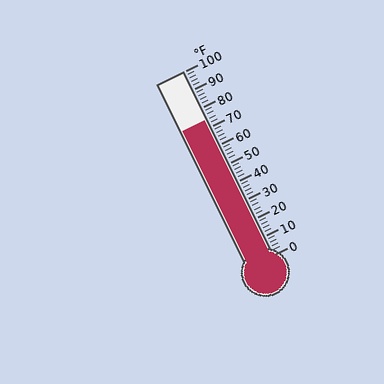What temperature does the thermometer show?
The thermometer shows approximately 74°F.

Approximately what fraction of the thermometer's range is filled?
The thermometer is filled to approximately 75% of its range.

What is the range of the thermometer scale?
The thermometer scale ranges from 0°F to 100°F.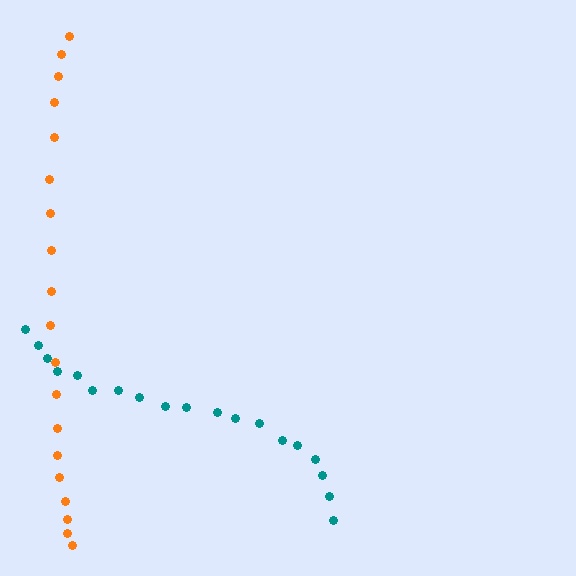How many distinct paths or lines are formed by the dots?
There are 2 distinct paths.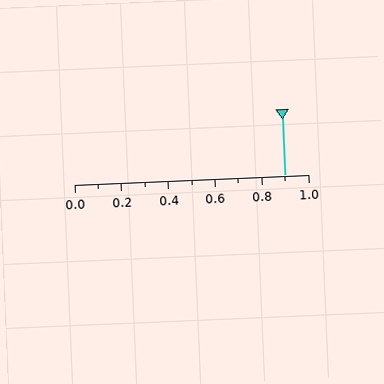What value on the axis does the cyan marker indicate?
The marker indicates approximately 0.9.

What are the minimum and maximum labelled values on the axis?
The axis runs from 0.0 to 1.0.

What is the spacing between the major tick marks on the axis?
The major ticks are spaced 0.2 apart.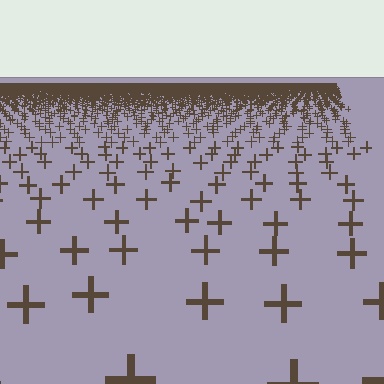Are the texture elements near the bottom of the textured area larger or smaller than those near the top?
Larger. Near the bottom, elements are closer to the viewer and appear at a bigger on-screen size.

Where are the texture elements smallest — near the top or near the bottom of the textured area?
Near the top.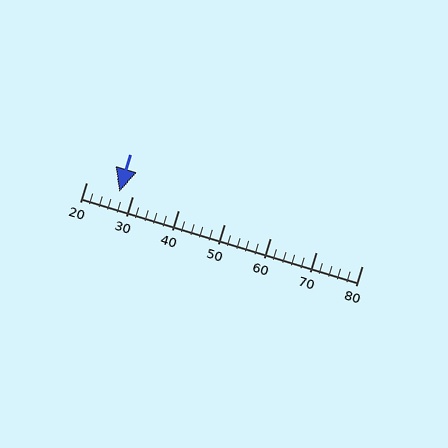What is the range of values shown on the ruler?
The ruler shows values from 20 to 80.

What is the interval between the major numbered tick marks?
The major tick marks are spaced 10 units apart.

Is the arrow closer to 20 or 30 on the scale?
The arrow is closer to 30.